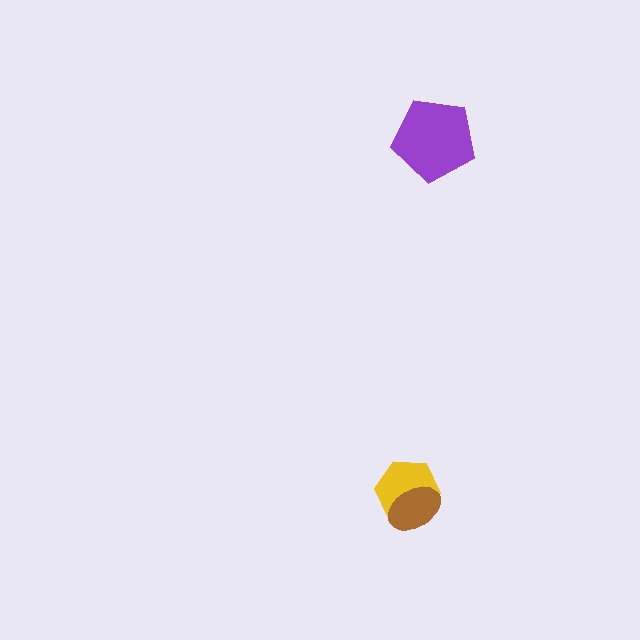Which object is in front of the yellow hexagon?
The brown ellipse is in front of the yellow hexagon.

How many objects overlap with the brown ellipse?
1 object overlaps with the brown ellipse.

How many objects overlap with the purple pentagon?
0 objects overlap with the purple pentagon.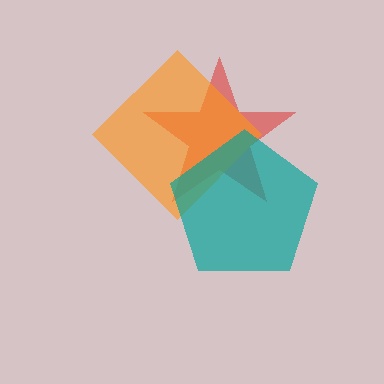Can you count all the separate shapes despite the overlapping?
Yes, there are 3 separate shapes.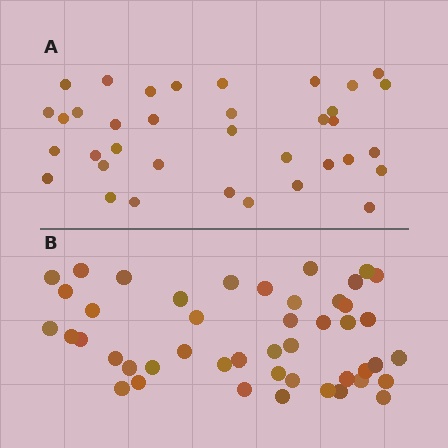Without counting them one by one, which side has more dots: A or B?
Region B (the bottom region) has more dots.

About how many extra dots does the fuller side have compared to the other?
Region B has roughly 10 or so more dots than region A.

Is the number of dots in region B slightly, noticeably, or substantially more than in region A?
Region B has noticeably more, but not dramatically so. The ratio is roughly 1.3 to 1.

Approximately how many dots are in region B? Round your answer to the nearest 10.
About 50 dots. (The exact count is 46, which rounds to 50.)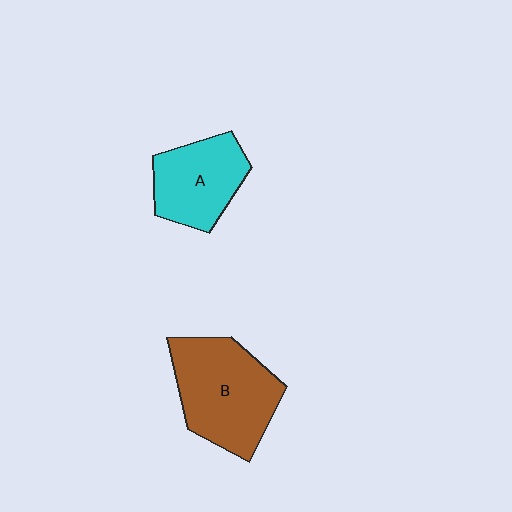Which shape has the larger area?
Shape B (brown).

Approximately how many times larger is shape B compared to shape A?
Approximately 1.4 times.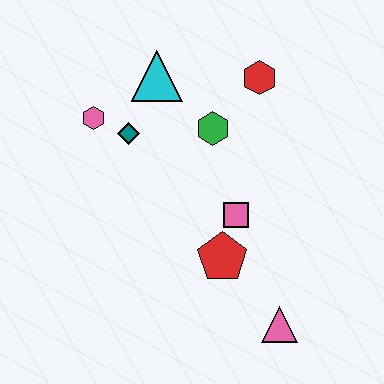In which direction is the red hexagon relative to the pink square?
The red hexagon is above the pink square.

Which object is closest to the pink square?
The red pentagon is closest to the pink square.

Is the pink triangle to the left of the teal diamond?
No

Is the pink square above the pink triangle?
Yes